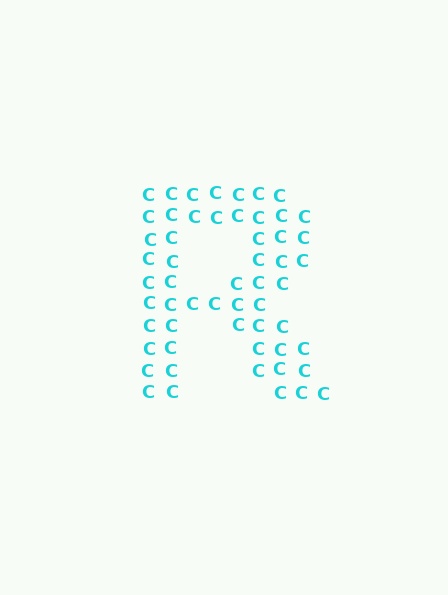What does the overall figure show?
The overall figure shows the letter R.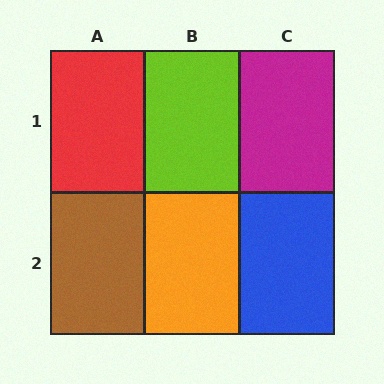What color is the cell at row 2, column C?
Blue.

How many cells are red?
1 cell is red.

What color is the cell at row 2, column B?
Orange.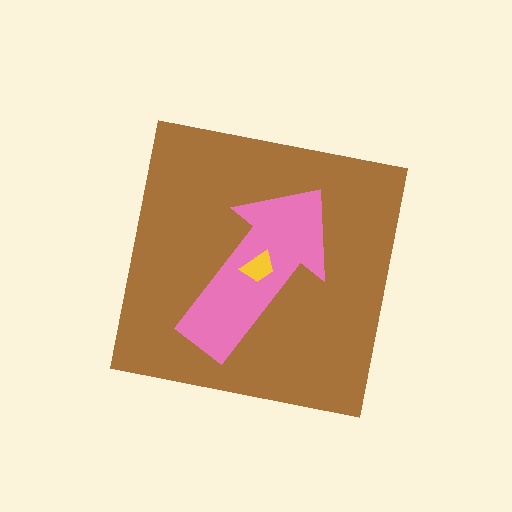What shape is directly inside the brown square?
The pink arrow.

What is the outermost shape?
The brown square.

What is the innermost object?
The yellow trapezoid.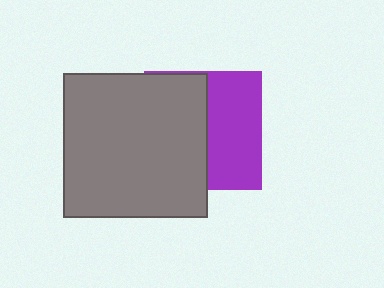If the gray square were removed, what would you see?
You would see the complete purple square.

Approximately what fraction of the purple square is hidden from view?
Roughly 53% of the purple square is hidden behind the gray square.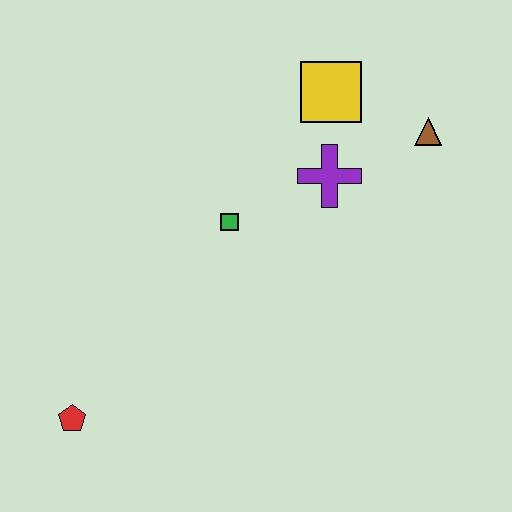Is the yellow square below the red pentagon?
No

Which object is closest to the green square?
The purple cross is closest to the green square.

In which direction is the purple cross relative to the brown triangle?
The purple cross is to the left of the brown triangle.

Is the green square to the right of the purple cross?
No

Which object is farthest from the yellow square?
The red pentagon is farthest from the yellow square.